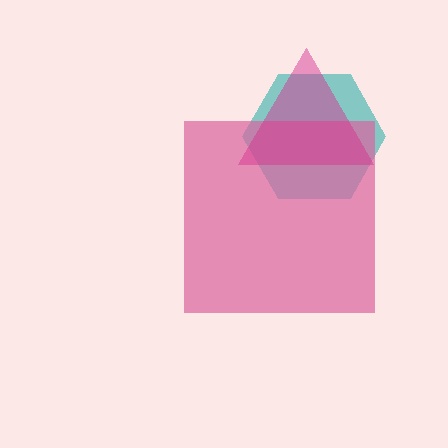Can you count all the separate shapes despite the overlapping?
Yes, there are 3 separate shapes.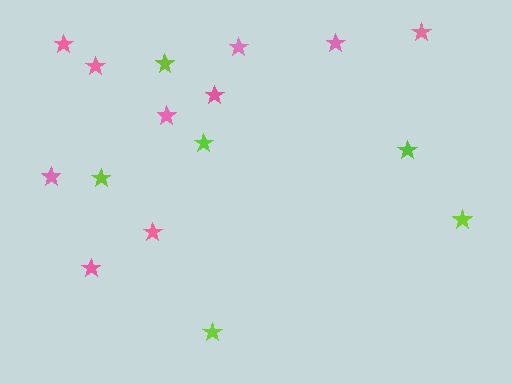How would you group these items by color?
There are 2 groups: one group of lime stars (6) and one group of pink stars (10).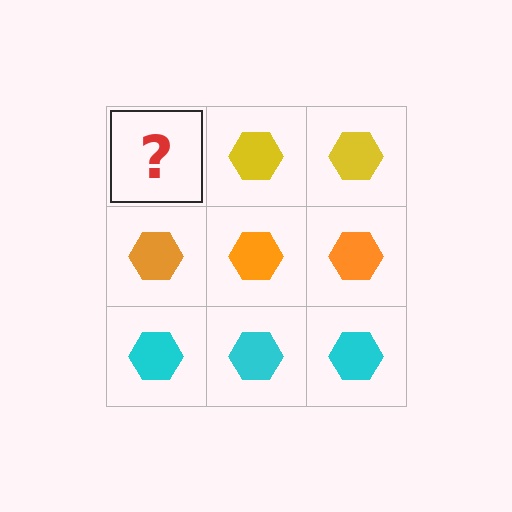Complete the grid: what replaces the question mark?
The question mark should be replaced with a yellow hexagon.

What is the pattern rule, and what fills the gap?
The rule is that each row has a consistent color. The gap should be filled with a yellow hexagon.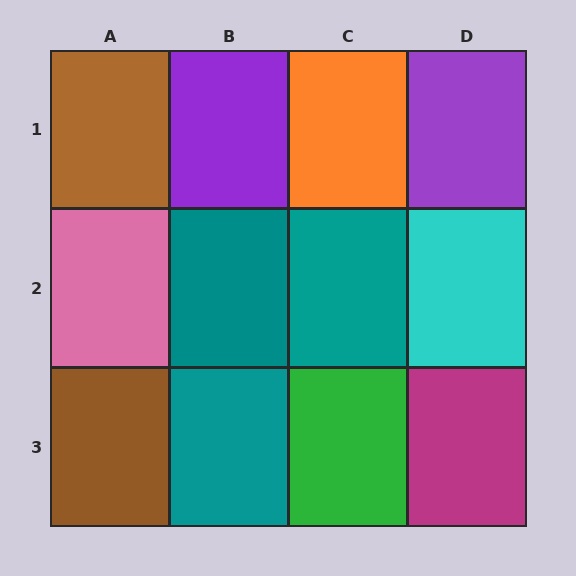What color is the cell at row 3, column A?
Brown.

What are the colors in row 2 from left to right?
Pink, teal, teal, cyan.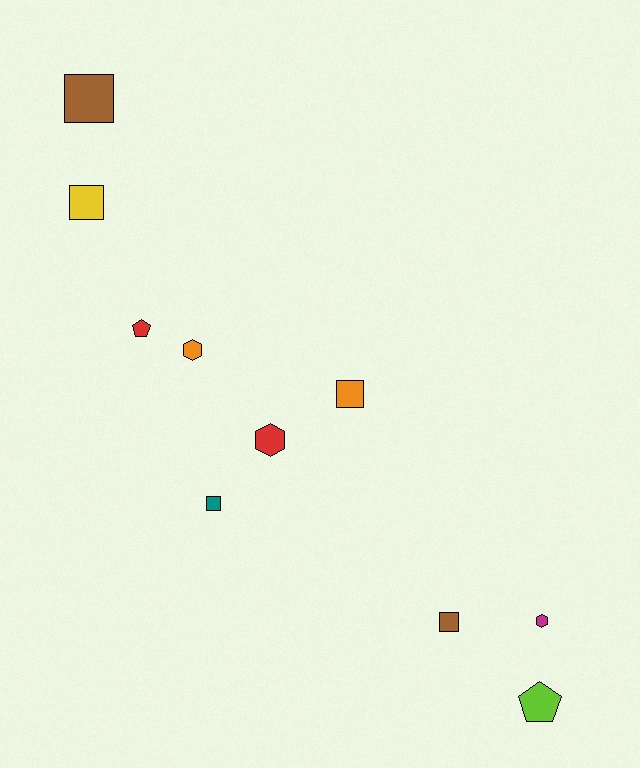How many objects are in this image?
There are 10 objects.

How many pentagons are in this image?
There are 2 pentagons.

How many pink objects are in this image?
There are no pink objects.